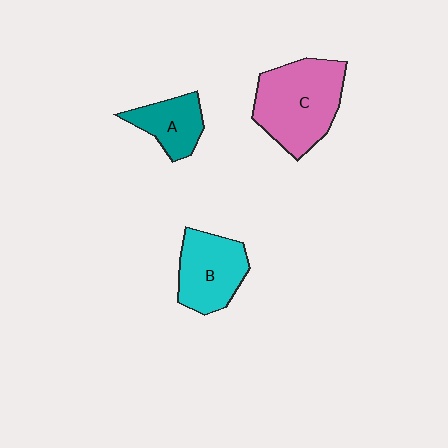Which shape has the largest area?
Shape C (pink).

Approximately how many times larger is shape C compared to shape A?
Approximately 2.0 times.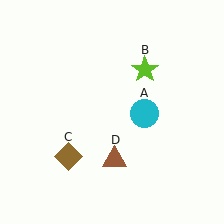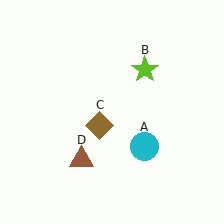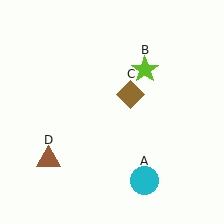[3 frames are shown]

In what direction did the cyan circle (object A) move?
The cyan circle (object A) moved down.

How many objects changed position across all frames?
3 objects changed position: cyan circle (object A), brown diamond (object C), brown triangle (object D).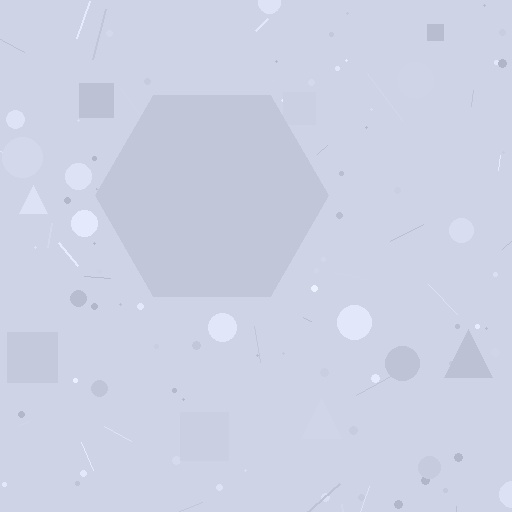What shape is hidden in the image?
A hexagon is hidden in the image.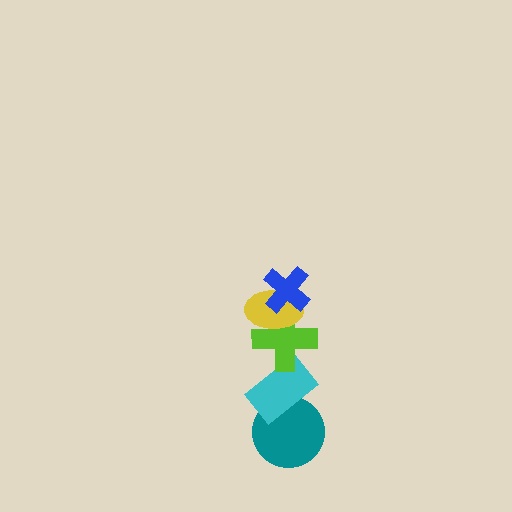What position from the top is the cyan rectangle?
The cyan rectangle is 4th from the top.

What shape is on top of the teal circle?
The cyan rectangle is on top of the teal circle.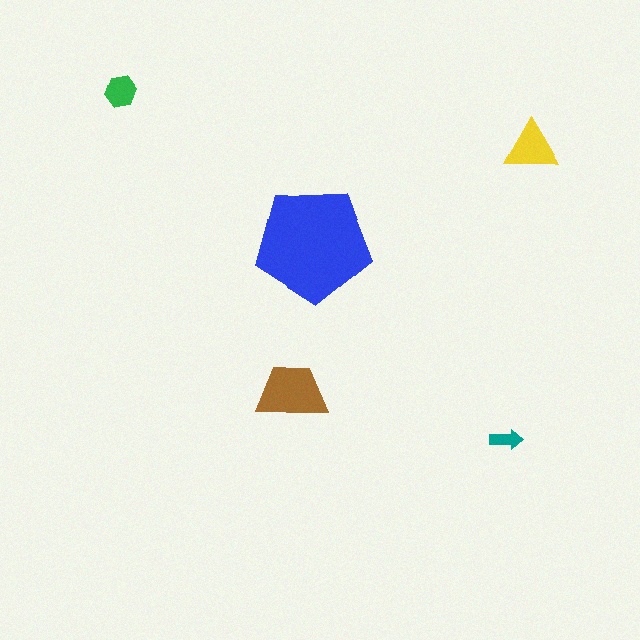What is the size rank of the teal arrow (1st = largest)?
5th.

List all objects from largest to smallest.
The blue pentagon, the brown trapezoid, the yellow triangle, the green hexagon, the teal arrow.